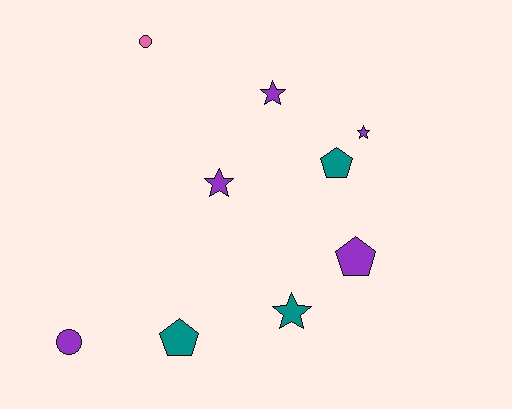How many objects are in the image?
There are 9 objects.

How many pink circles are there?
There is 1 pink circle.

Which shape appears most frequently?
Star, with 4 objects.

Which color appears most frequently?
Purple, with 5 objects.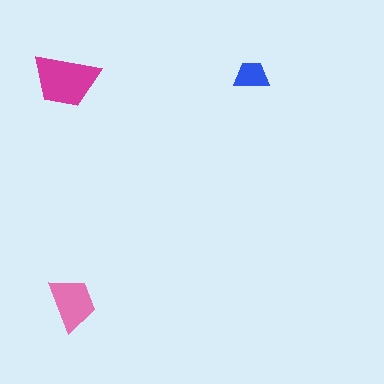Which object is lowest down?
The pink trapezoid is bottommost.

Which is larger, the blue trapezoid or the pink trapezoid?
The pink one.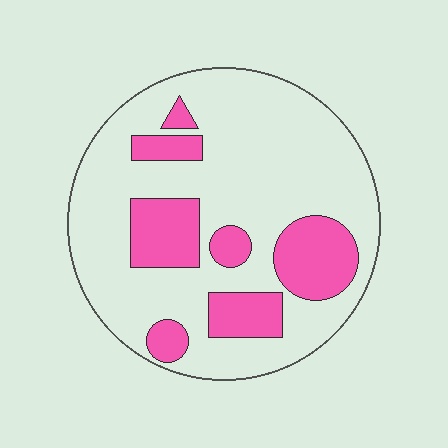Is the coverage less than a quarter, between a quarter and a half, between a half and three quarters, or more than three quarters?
Between a quarter and a half.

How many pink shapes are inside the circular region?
7.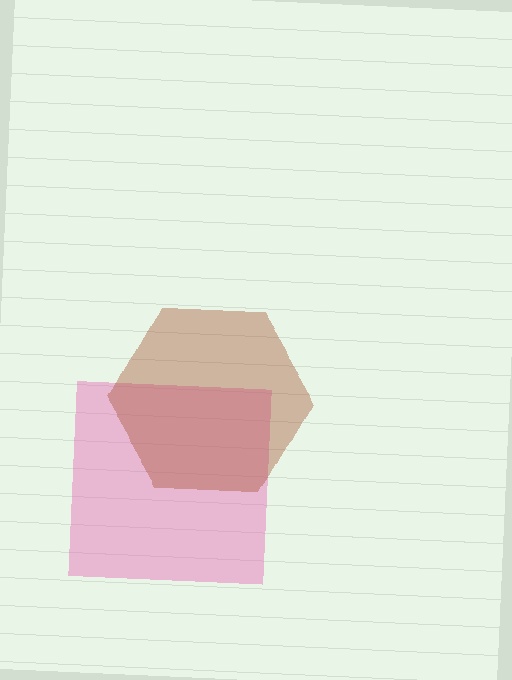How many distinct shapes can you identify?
There are 2 distinct shapes: a pink square, a brown hexagon.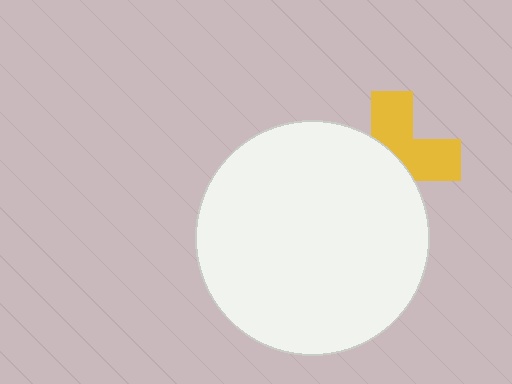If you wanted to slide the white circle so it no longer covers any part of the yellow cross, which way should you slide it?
Slide it toward the lower-left — that is the most direct way to separate the two shapes.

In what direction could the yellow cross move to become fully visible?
The yellow cross could move toward the upper-right. That would shift it out from behind the white circle entirely.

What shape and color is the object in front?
The object in front is a white circle.